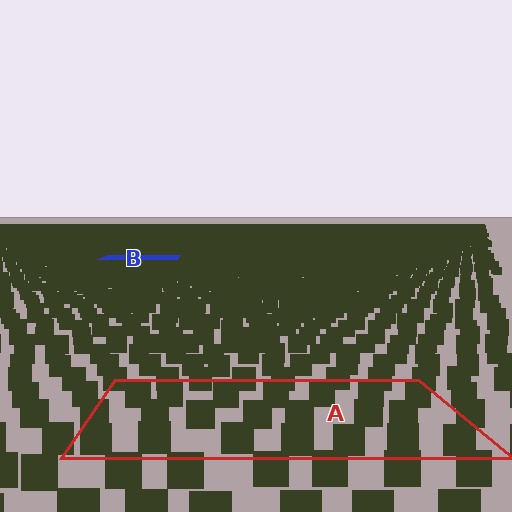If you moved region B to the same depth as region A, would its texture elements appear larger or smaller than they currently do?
They would appear larger. At a closer depth, the same texture elements are projected at a bigger on-screen size.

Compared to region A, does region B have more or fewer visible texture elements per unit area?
Region B has more texture elements per unit area — they are packed more densely because it is farther away.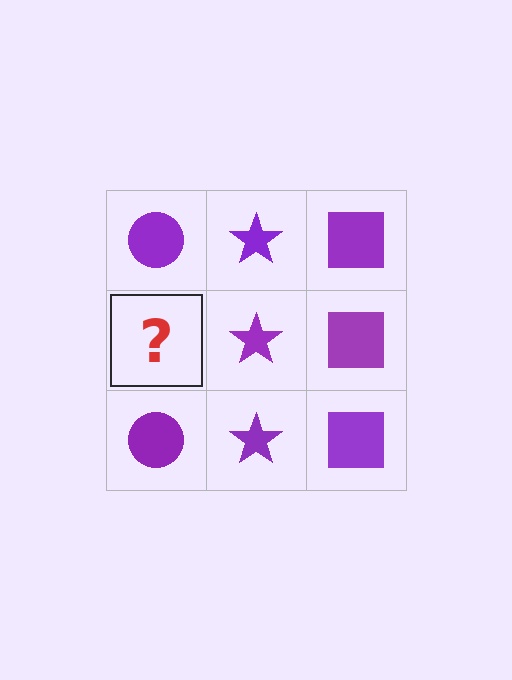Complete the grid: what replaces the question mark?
The question mark should be replaced with a purple circle.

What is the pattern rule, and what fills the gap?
The rule is that each column has a consistent shape. The gap should be filled with a purple circle.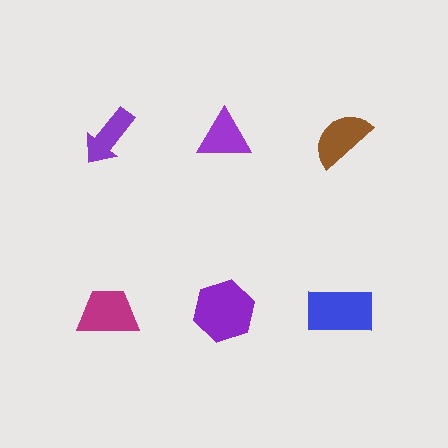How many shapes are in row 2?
3 shapes.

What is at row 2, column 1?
A magenta trapezoid.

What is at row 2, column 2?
A purple hexagon.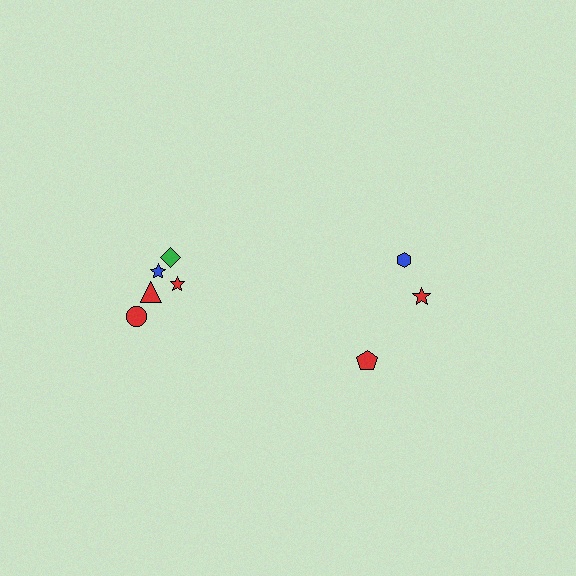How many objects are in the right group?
There are 3 objects.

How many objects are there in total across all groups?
There are 8 objects.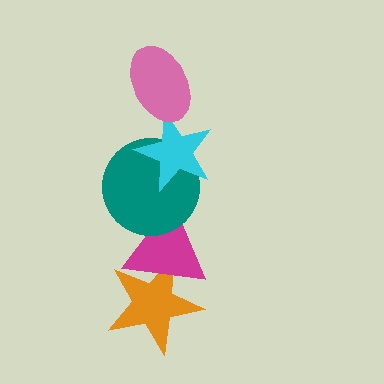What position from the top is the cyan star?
The cyan star is 2nd from the top.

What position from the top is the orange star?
The orange star is 5th from the top.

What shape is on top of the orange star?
The magenta triangle is on top of the orange star.